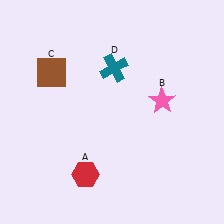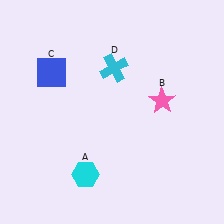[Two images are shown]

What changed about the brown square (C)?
In Image 1, C is brown. In Image 2, it changed to blue.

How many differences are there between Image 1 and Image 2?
There are 3 differences between the two images.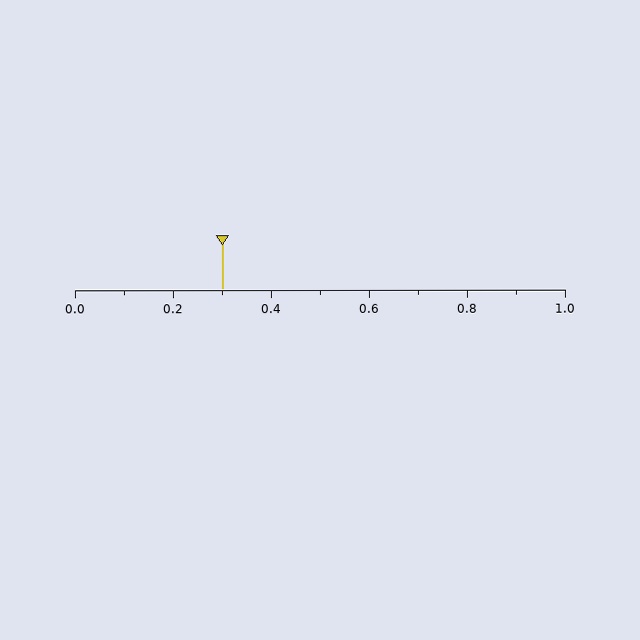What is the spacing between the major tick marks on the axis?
The major ticks are spaced 0.2 apart.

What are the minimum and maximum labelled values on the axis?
The axis runs from 0.0 to 1.0.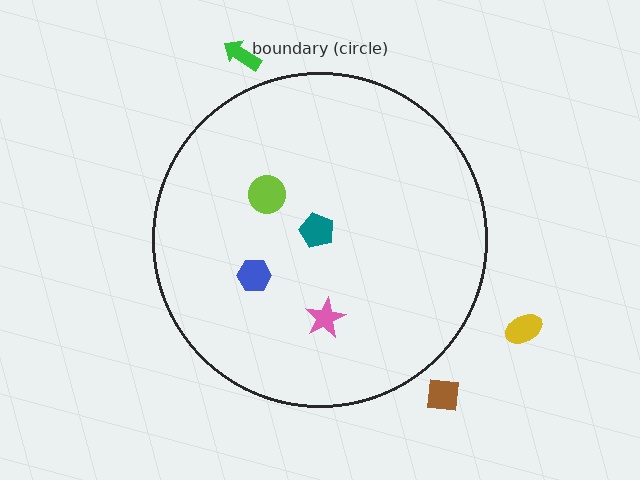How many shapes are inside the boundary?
4 inside, 3 outside.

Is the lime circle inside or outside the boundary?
Inside.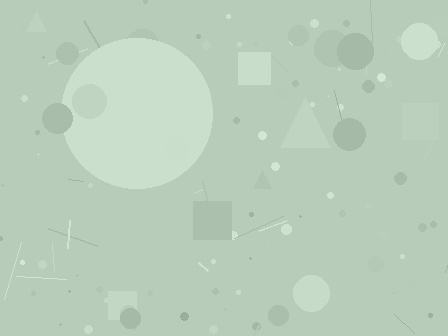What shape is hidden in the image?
A circle is hidden in the image.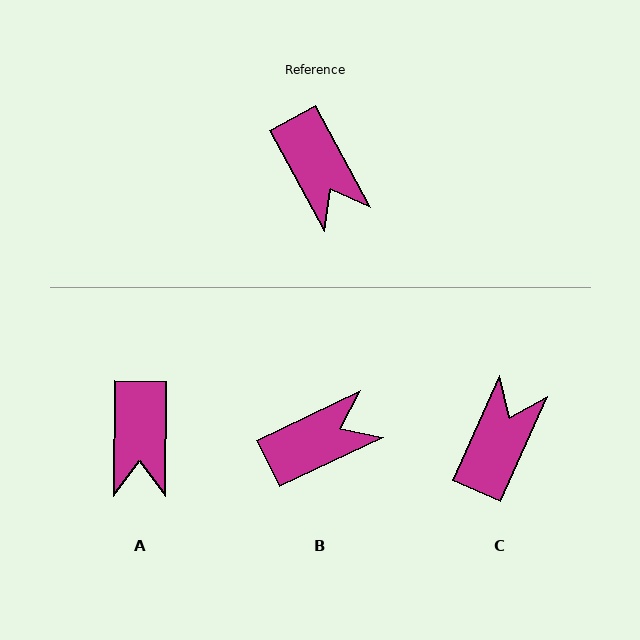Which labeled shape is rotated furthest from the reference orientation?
C, about 128 degrees away.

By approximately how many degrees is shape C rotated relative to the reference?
Approximately 128 degrees counter-clockwise.